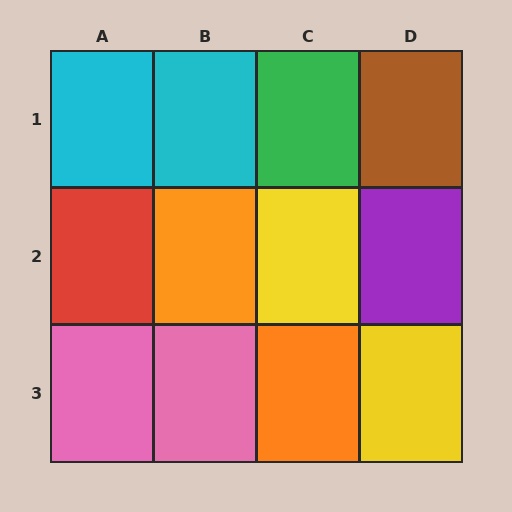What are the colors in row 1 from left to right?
Cyan, cyan, green, brown.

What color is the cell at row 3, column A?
Pink.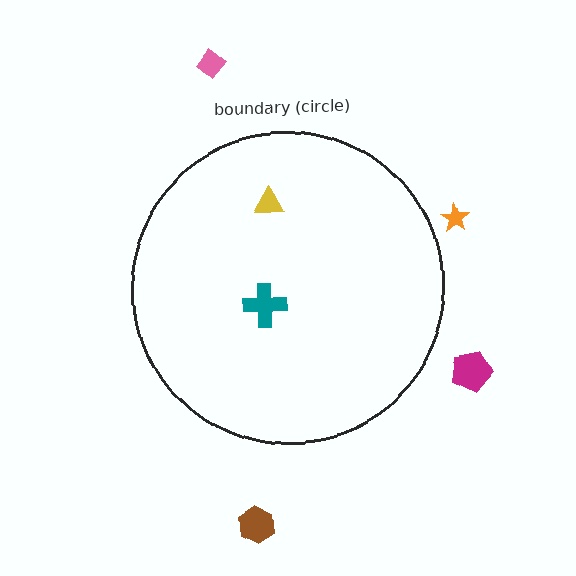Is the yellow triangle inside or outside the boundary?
Inside.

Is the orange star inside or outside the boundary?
Outside.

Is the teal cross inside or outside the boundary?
Inside.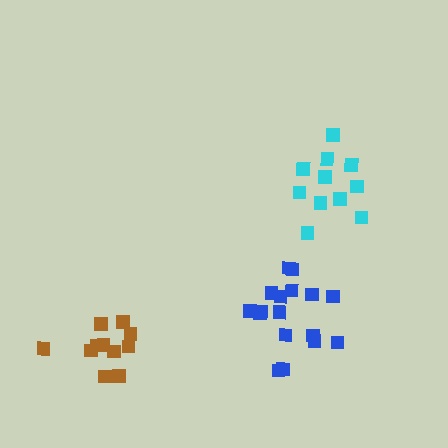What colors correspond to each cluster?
The clusters are colored: cyan, brown, blue.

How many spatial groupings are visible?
There are 3 spatial groupings.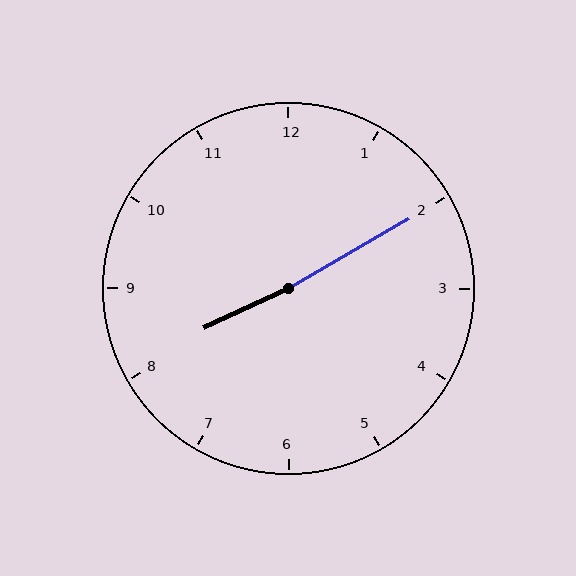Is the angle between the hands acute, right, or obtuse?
It is obtuse.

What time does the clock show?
8:10.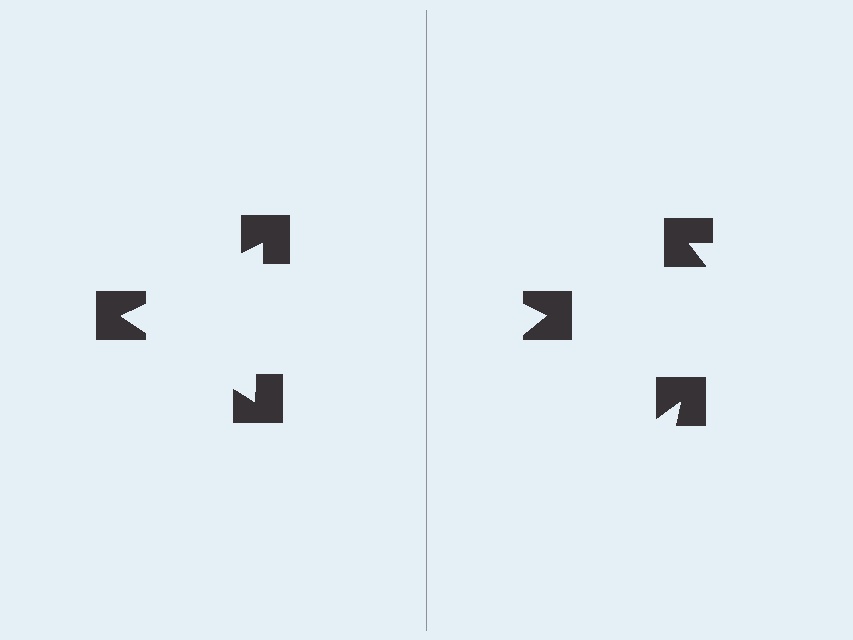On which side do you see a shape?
An illusory triangle appears on the left side. On the right side the wedge cuts are rotated, so no coherent shape forms.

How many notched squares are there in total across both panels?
6 — 3 on each side.